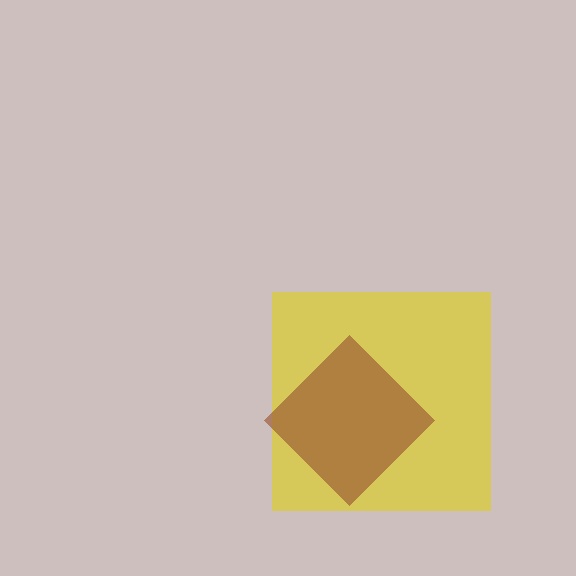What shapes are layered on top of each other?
The layered shapes are: a yellow square, a brown diamond.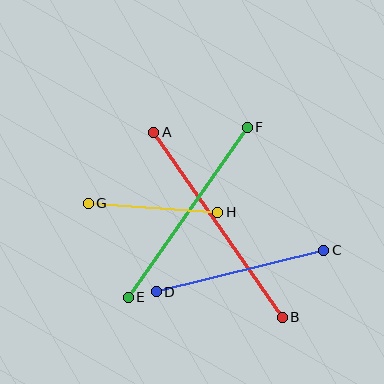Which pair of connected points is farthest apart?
Points A and B are farthest apart.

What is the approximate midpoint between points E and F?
The midpoint is at approximately (188, 212) pixels.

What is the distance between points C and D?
The distance is approximately 173 pixels.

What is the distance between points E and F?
The distance is approximately 207 pixels.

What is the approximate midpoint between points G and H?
The midpoint is at approximately (153, 208) pixels.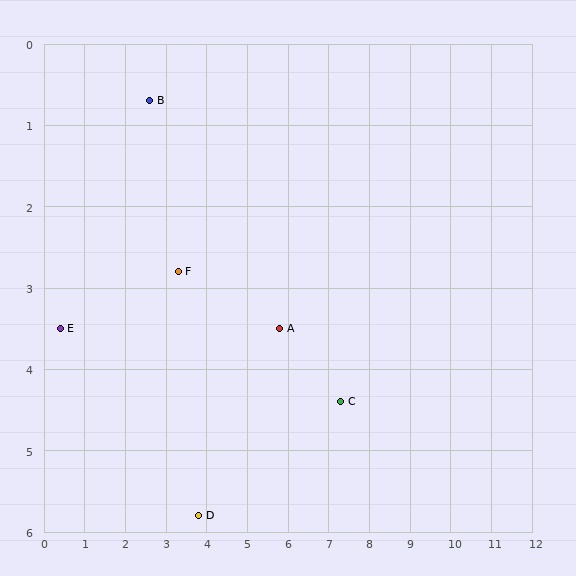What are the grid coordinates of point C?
Point C is at approximately (7.3, 4.4).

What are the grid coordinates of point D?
Point D is at approximately (3.8, 5.8).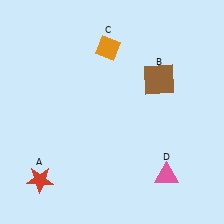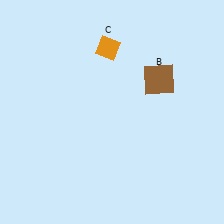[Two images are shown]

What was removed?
The red star (A), the pink triangle (D) were removed in Image 2.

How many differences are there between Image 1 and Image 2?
There are 2 differences between the two images.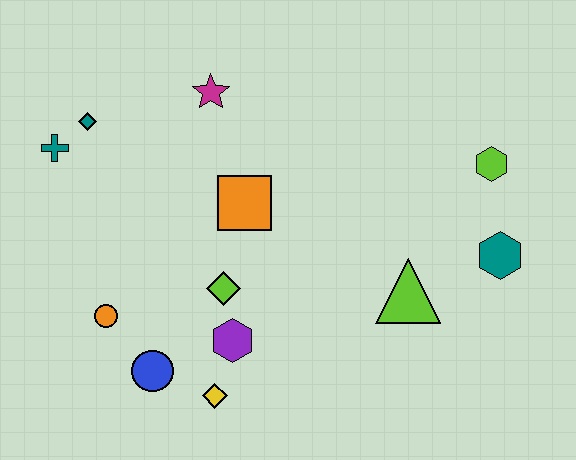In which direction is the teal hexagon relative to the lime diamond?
The teal hexagon is to the right of the lime diamond.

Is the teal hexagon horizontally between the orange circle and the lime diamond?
No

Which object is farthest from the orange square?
The teal hexagon is farthest from the orange square.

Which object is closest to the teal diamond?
The teal cross is closest to the teal diamond.